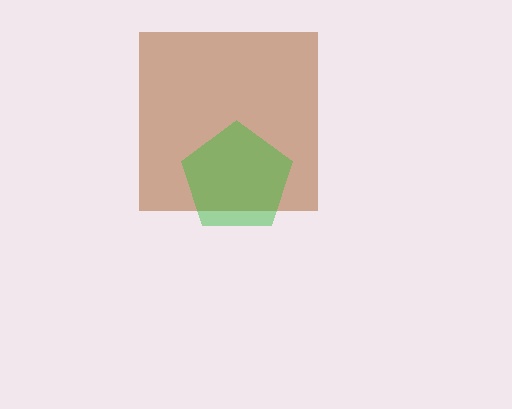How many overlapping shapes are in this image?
There are 2 overlapping shapes in the image.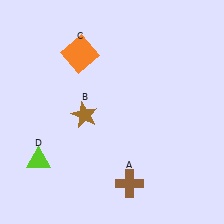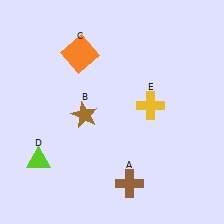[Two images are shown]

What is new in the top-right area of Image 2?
A yellow cross (E) was added in the top-right area of Image 2.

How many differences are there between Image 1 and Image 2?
There is 1 difference between the two images.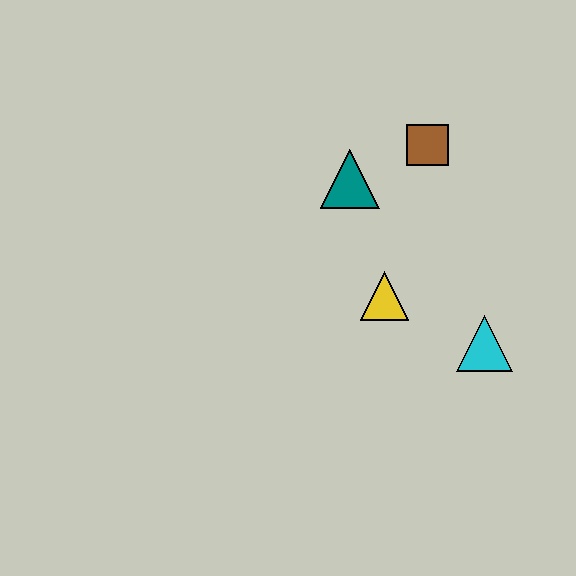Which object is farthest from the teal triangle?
The cyan triangle is farthest from the teal triangle.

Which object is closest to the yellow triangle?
The cyan triangle is closest to the yellow triangle.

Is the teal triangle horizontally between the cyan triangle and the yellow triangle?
No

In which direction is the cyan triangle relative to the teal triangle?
The cyan triangle is below the teal triangle.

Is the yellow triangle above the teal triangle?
No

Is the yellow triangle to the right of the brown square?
No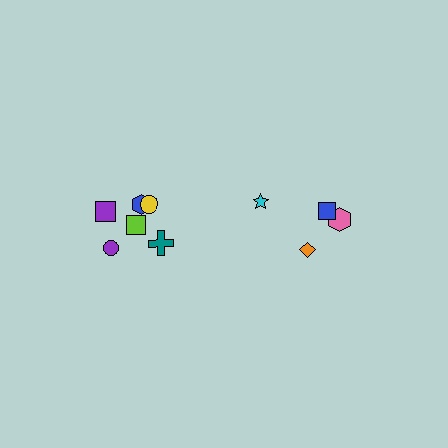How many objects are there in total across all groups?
There are 10 objects.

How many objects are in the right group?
There are 4 objects.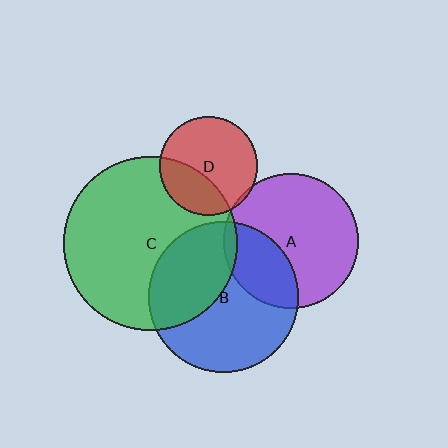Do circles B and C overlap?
Yes.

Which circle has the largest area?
Circle C (green).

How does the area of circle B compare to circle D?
Approximately 2.3 times.